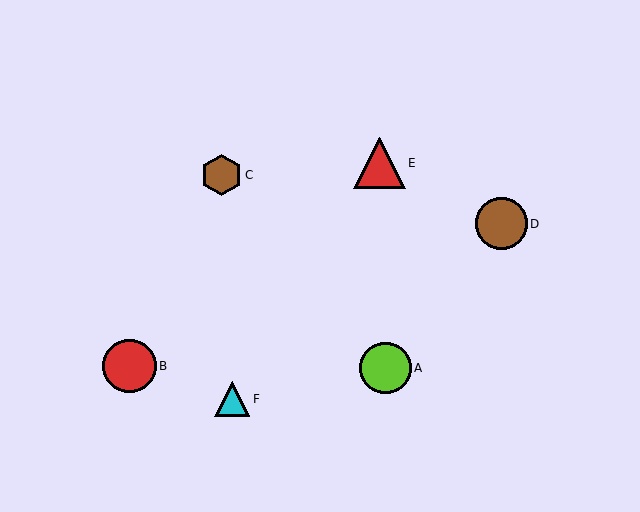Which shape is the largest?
The red circle (labeled B) is the largest.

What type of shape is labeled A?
Shape A is a lime circle.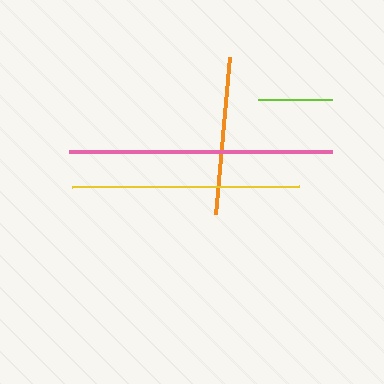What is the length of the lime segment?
The lime segment is approximately 74 pixels long.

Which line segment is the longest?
The pink line is the longest at approximately 263 pixels.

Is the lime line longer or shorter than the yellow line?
The yellow line is longer than the lime line.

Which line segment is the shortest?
The lime line is the shortest at approximately 74 pixels.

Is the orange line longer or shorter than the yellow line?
The yellow line is longer than the orange line.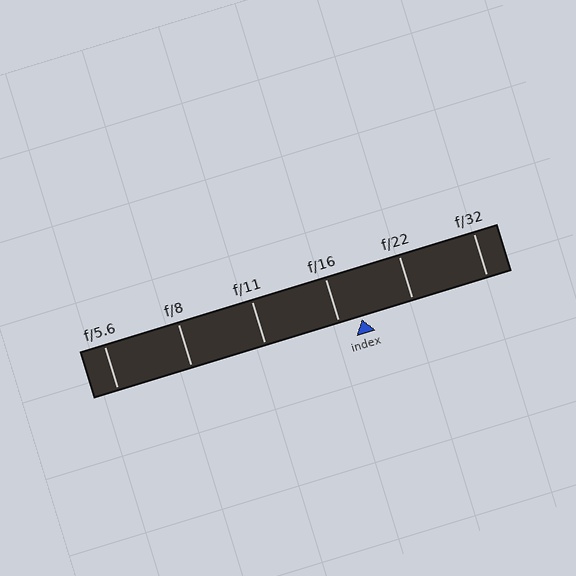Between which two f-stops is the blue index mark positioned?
The index mark is between f/16 and f/22.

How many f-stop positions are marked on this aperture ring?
There are 6 f-stop positions marked.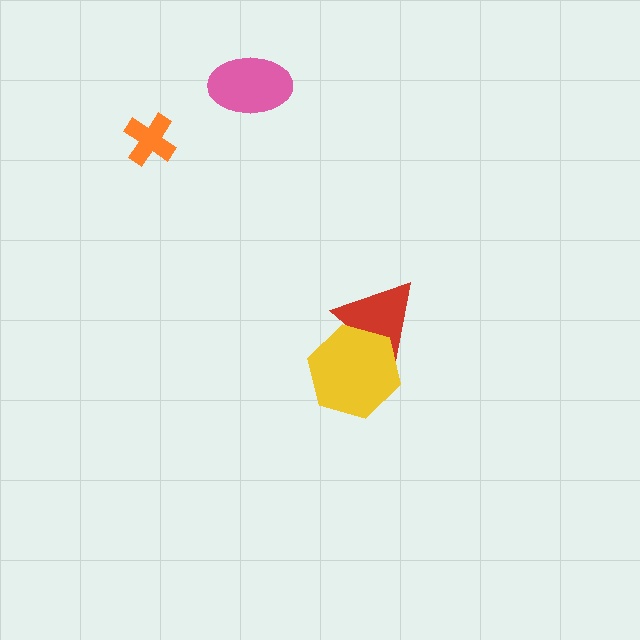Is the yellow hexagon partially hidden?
No, no other shape covers it.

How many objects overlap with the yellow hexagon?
1 object overlaps with the yellow hexagon.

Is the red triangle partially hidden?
Yes, it is partially covered by another shape.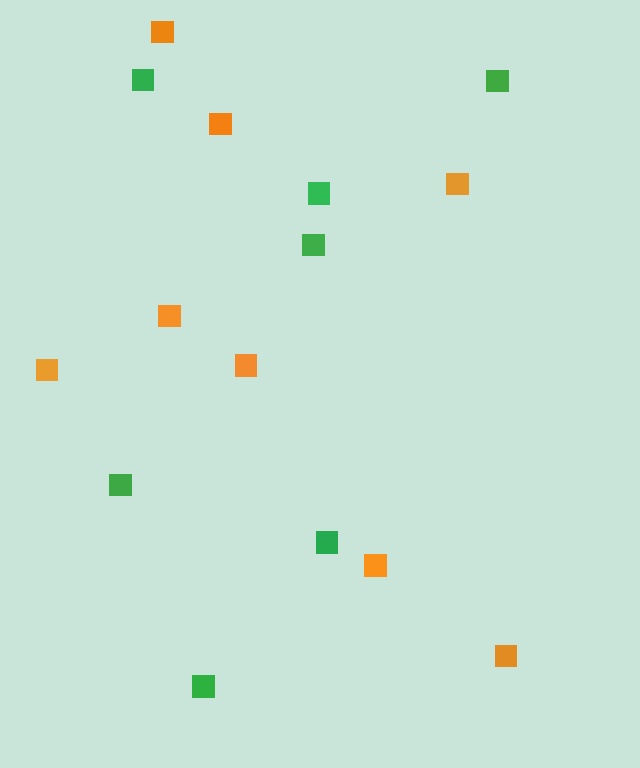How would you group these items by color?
There are 2 groups: one group of green squares (7) and one group of orange squares (8).